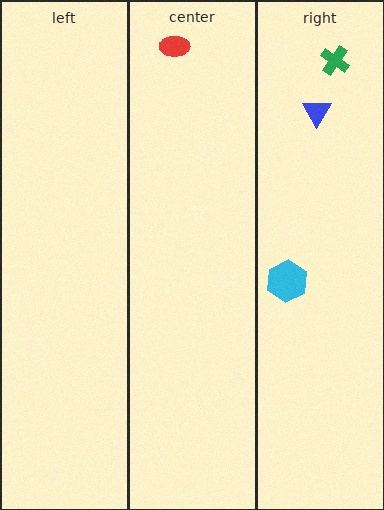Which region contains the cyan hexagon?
The right region.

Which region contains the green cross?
The right region.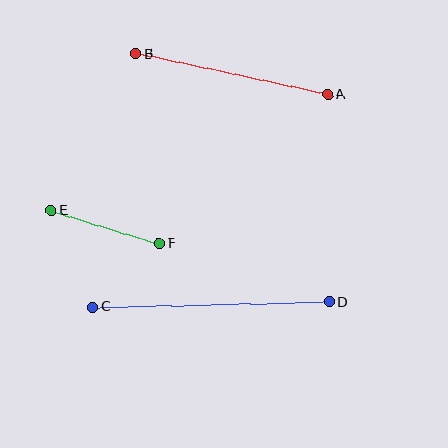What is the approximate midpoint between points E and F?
The midpoint is at approximately (105, 227) pixels.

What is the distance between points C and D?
The distance is approximately 236 pixels.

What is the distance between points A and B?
The distance is approximately 196 pixels.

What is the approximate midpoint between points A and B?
The midpoint is at approximately (232, 74) pixels.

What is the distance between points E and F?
The distance is approximately 114 pixels.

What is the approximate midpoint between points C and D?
The midpoint is at approximately (211, 305) pixels.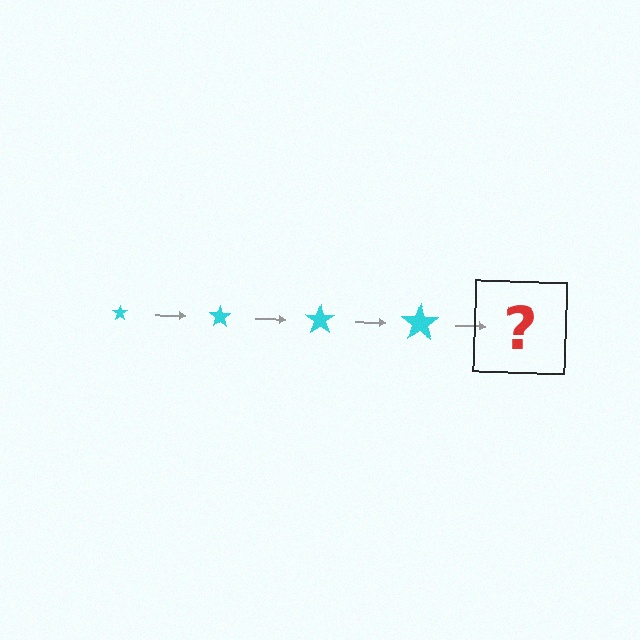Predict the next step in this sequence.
The next step is a cyan star, larger than the previous one.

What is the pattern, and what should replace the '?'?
The pattern is that the star gets progressively larger each step. The '?' should be a cyan star, larger than the previous one.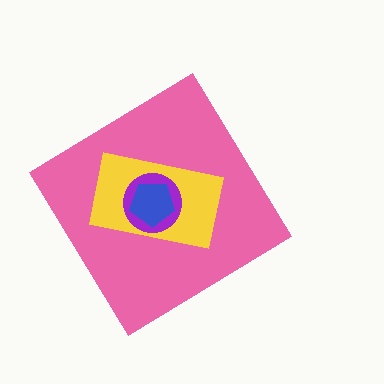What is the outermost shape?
The pink diamond.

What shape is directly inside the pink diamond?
The yellow rectangle.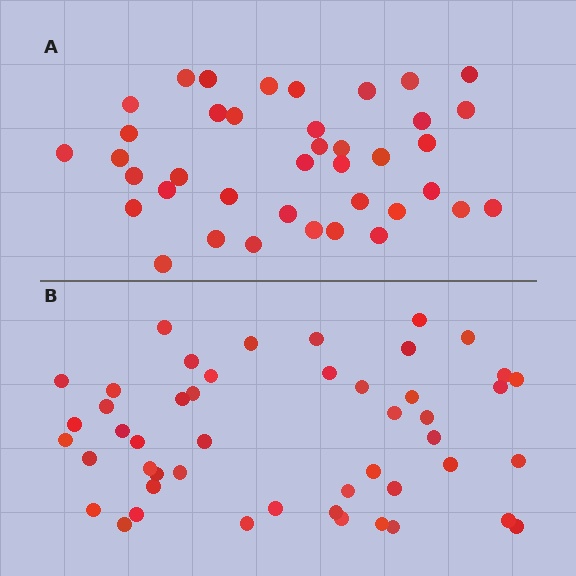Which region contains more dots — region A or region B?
Region B (the bottom region) has more dots.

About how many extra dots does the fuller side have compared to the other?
Region B has roughly 8 or so more dots than region A.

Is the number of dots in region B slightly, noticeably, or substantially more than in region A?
Region B has only slightly more — the two regions are fairly close. The ratio is roughly 1.2 to 1.